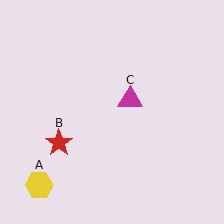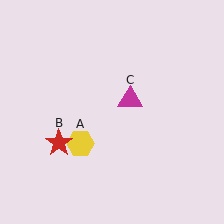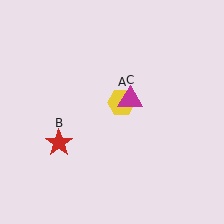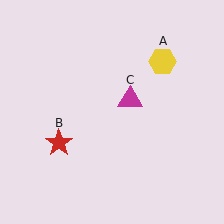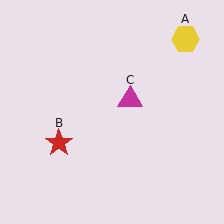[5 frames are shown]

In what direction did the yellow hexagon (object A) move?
The yellow hexagon (object A) moved up and to the right.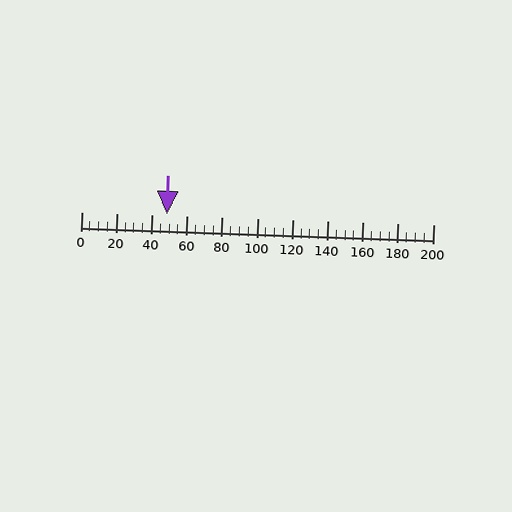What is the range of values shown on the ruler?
The ruler shows values from 0 to 200.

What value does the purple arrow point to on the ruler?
The purple arrow points to approximately 48.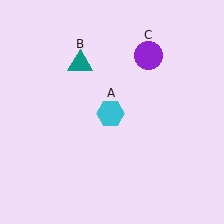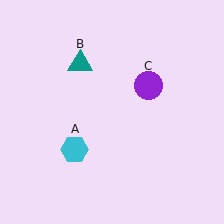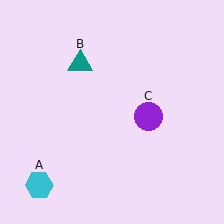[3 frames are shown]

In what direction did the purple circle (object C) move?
The purple circle (object C) moved down.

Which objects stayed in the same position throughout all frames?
Teal triangle (object B) remained stationary.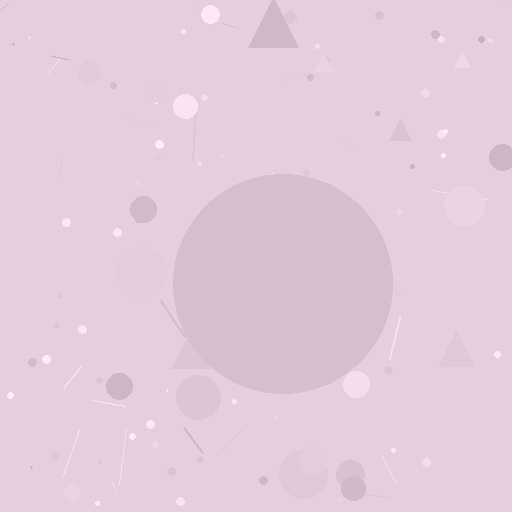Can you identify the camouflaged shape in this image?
The camouflaged shape is a circle.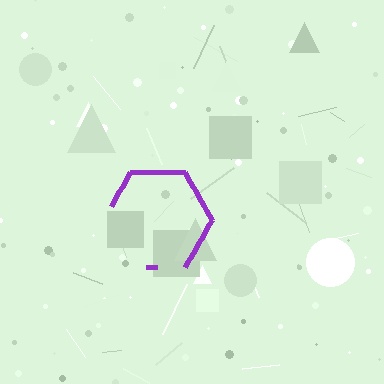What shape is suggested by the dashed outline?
The dashed outline suggests a hexagon.